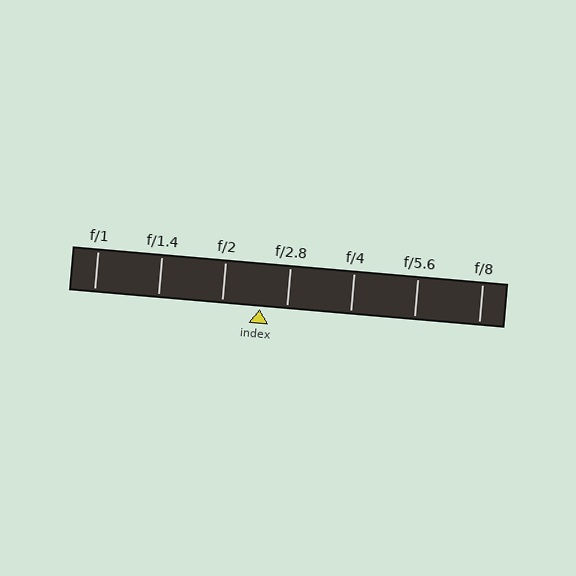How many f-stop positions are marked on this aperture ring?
There are 7 f-stop positions marked.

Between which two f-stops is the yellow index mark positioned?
The index mark is between f/2 and f/2.8.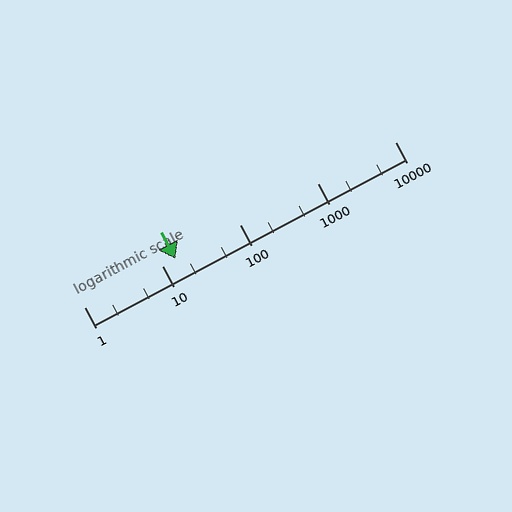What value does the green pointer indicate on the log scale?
The pointer indicates approximately 15.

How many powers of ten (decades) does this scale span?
The scale spans 4 decades, from 1 to 10000.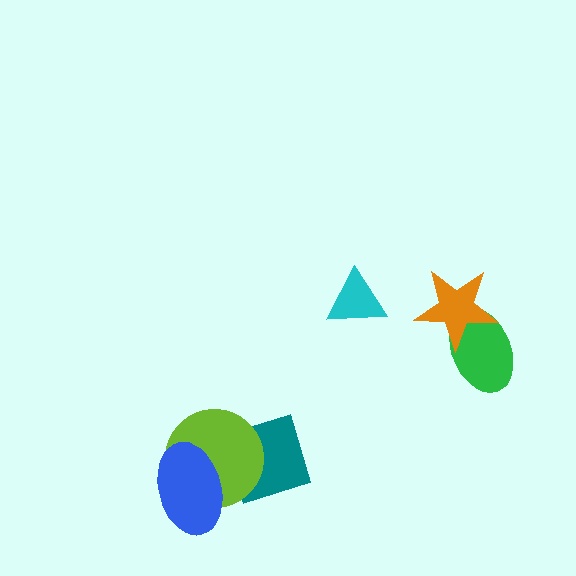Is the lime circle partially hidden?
Yes, it is partially covered by another shape.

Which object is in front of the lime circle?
The blue ellipse is in front of the lime circle.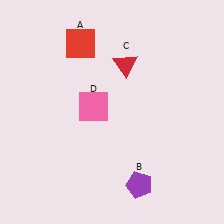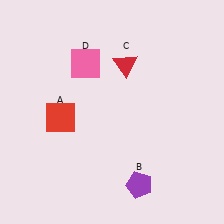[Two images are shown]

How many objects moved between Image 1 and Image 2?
2 objects moved between the two images.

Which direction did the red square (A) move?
The red square (A) moved down.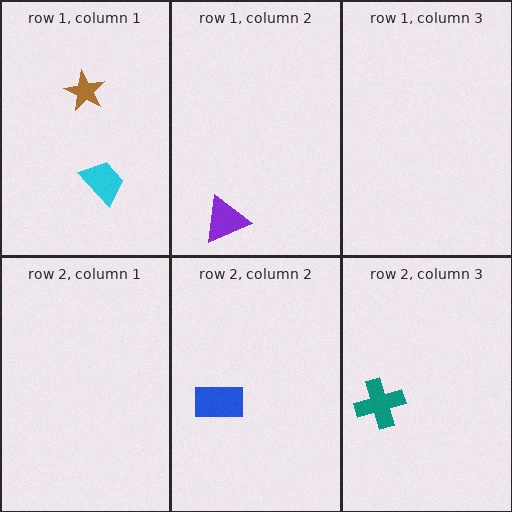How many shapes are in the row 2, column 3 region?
1.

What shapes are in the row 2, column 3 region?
The teal cross.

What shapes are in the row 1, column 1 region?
The cyan trapezoid, the brown star.